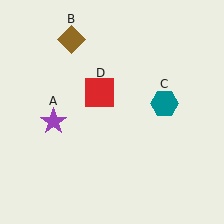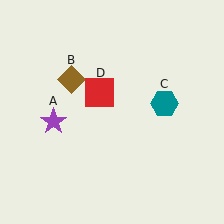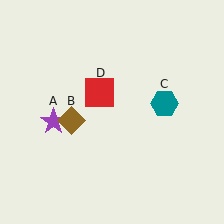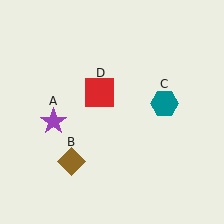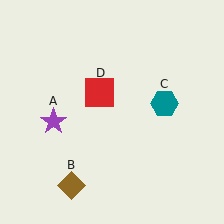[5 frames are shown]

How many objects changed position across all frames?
1 object changed position: brown diamond (object B).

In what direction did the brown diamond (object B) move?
The brown diamond (object B) moved down.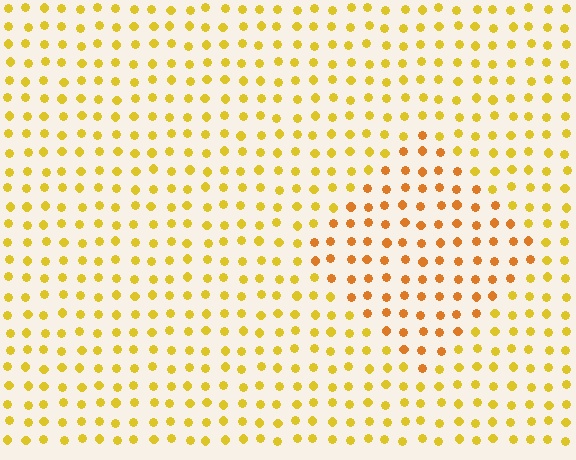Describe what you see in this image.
The image is filled with small yellow elements in a uniform arrangement. A diamond-shaped region is visible where the elements are tinted to a slightly different hue, forming a subtle color boundary.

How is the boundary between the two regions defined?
The boundary is defined purely by a slight shift in hue (about 25 degrees). Spacing, size, and orientation are identical on both sides.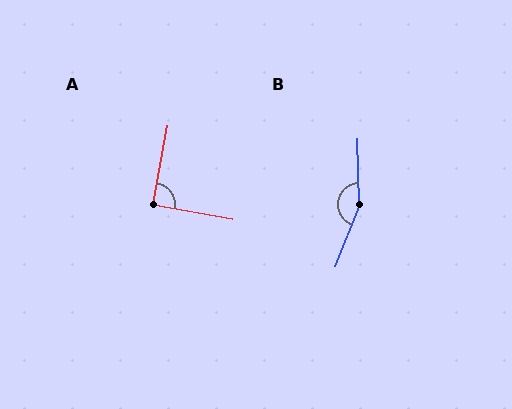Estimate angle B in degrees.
Approximately 157 degrees.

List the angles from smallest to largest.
A (90°), B (157°).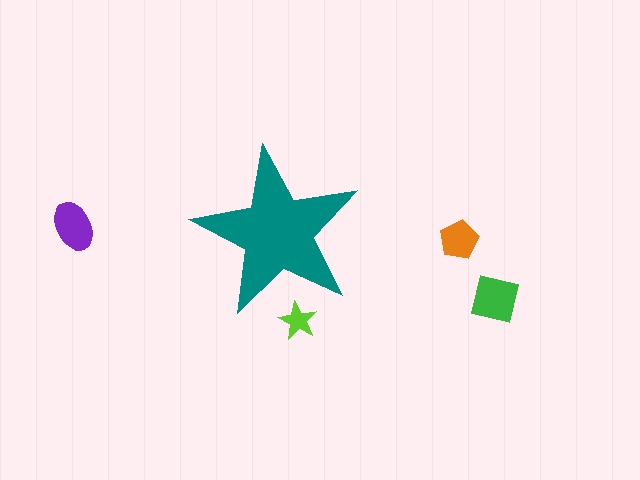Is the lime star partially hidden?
Yes, the lime star is partially hidden behind the teal star.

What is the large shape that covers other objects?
A teal star.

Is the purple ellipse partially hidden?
No, the purple ellipse is fully visible.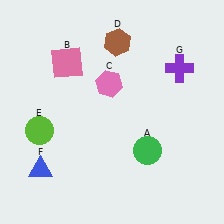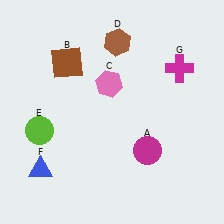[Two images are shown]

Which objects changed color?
A changed from green to magenta. B changed from pink to brown. G changed from purple to magenta.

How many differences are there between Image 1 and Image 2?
There are 3 differences between the two images.